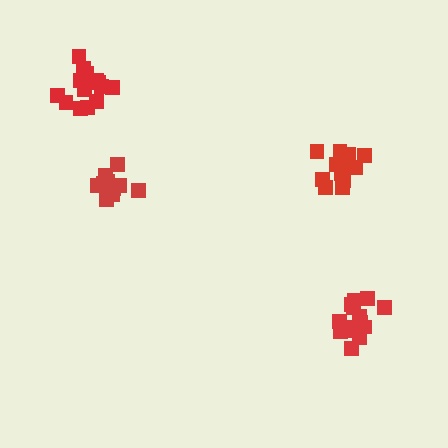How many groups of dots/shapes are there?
There are 4 groups.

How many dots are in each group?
Group 1: 13 dots, Group 2: 17 dots, Group 3: 15 dots, Group 4: 15 dots (60 total).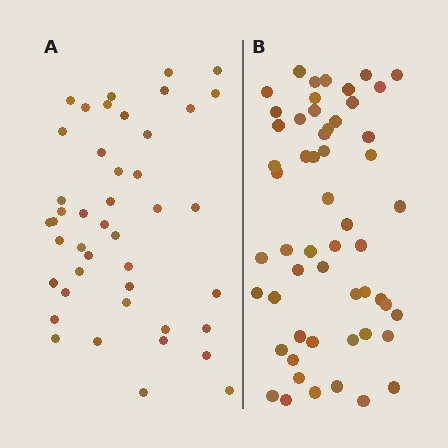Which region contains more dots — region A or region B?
Region B (the right region) has more dots.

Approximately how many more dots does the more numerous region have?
Region B has roughly 12 or so more dots than region A.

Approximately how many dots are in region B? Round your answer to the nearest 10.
About 60 dots. (The exact count is 55, which rounds to 60.)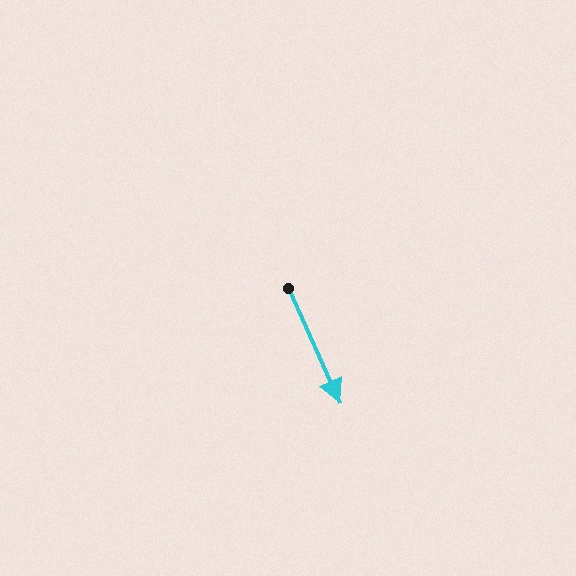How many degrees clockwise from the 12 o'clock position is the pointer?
Approximately 156 degrees.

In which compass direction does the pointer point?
Southeast.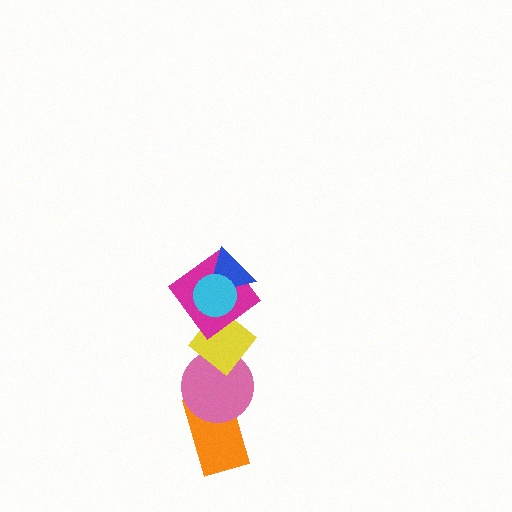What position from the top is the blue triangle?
The blue triangle is 2nd from the top.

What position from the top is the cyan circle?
The cyan circle is 1st from the top.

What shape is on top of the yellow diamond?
The magenta diamond is on top of the yellow diamond.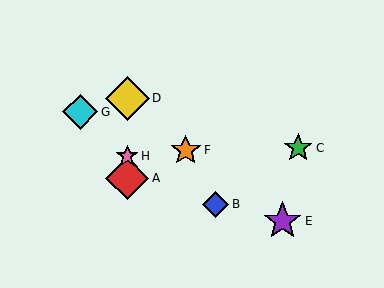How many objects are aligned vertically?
3 objects (A, D, H) are aligned vertically.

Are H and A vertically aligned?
Yes, both are at x≈127.